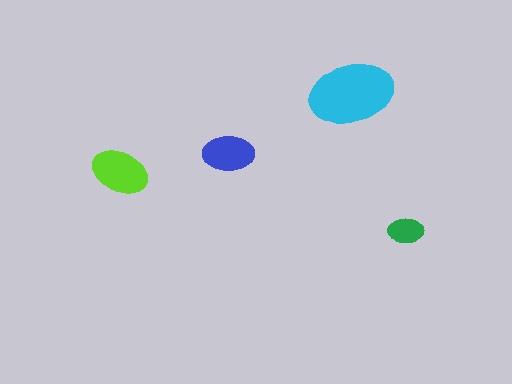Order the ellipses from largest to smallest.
the cyan one, the lime one, the blue one, the green one.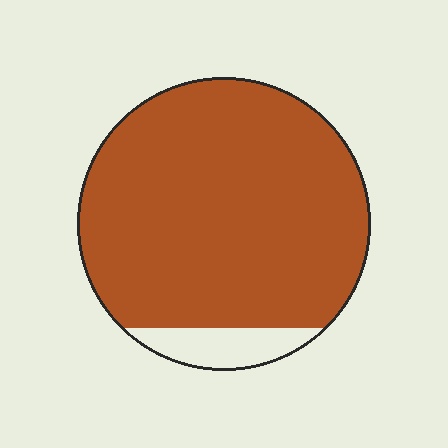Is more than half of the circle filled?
Yes.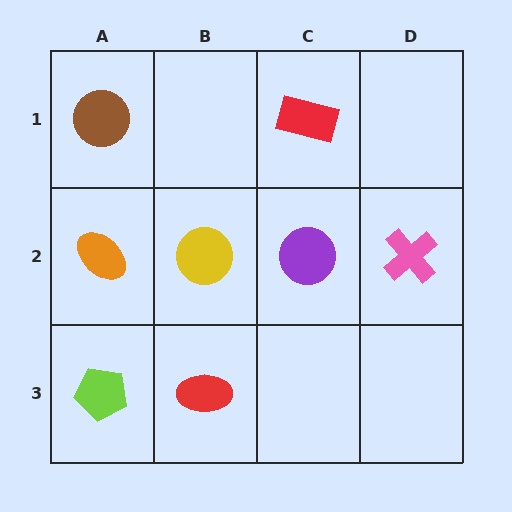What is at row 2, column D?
A pink cross.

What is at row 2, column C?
A purple circle.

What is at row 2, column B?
A yellow circle.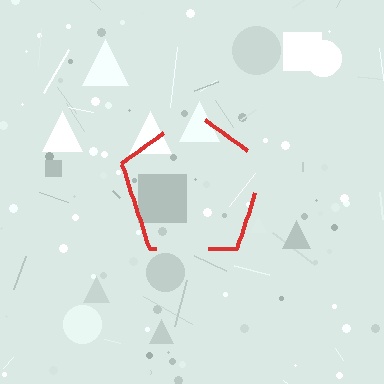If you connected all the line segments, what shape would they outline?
They would outline a pentagon.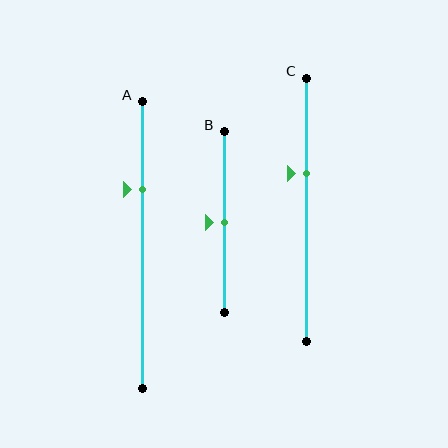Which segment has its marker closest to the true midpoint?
Segment B has its marker closest to the true midpoint.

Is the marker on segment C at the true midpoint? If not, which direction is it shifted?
No, the marker on segment C is shifted upward by about 14% of the segment length.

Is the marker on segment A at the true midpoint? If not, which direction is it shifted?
No, the marker on segment A is shifted upward by about 20% of the segment length.